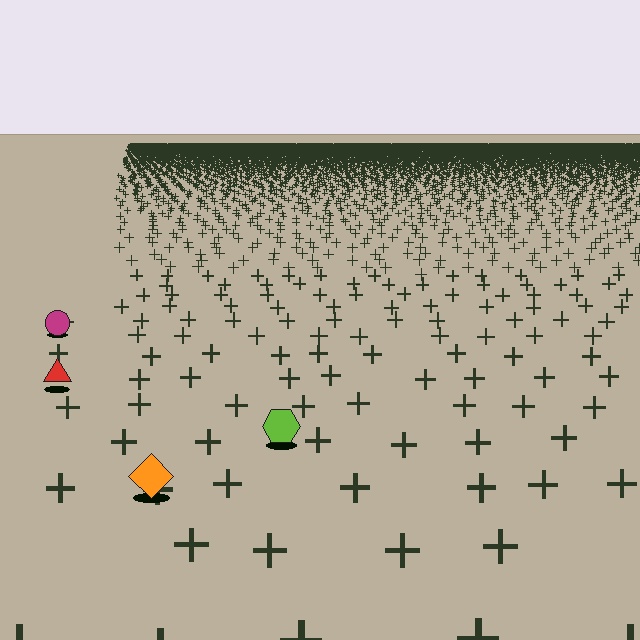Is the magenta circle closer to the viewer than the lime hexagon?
No. The lime hexagon is closer — you can tell from the texture gradient: the ground texture is coarser near it.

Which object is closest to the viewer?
The orange diamond is closest. The texture marks near it are larger and more spread out.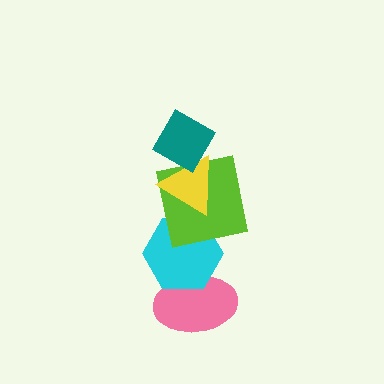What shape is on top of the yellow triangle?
The teal diamond is on top of the yellow triangle.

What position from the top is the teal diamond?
The teal diamond is 1st from the top.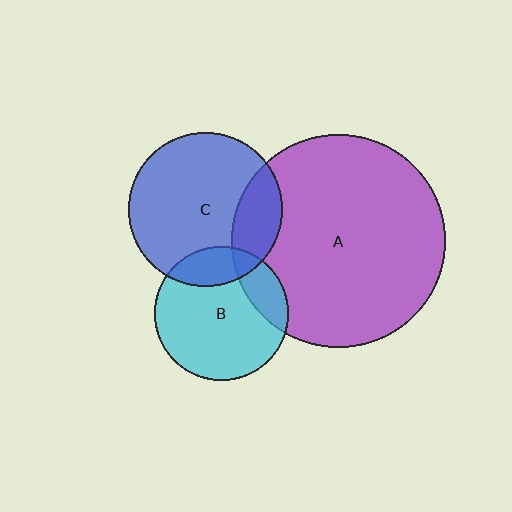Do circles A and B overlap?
Yes.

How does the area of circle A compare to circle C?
Approximately 1.9 times.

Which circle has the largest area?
Circle A (purple).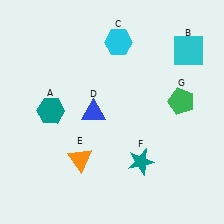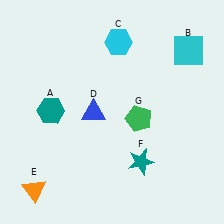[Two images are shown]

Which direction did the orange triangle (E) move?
The orange triangle (E) moved left.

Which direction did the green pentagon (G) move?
The green pentagon (G) moved left.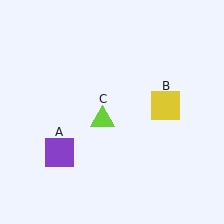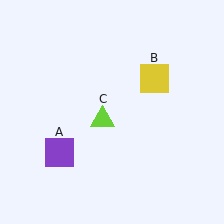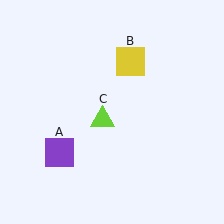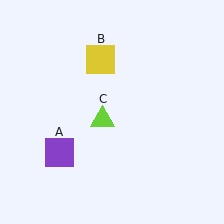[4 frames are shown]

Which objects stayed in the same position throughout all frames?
Purple square (object A) and lime triangle (object C) remained stationary.